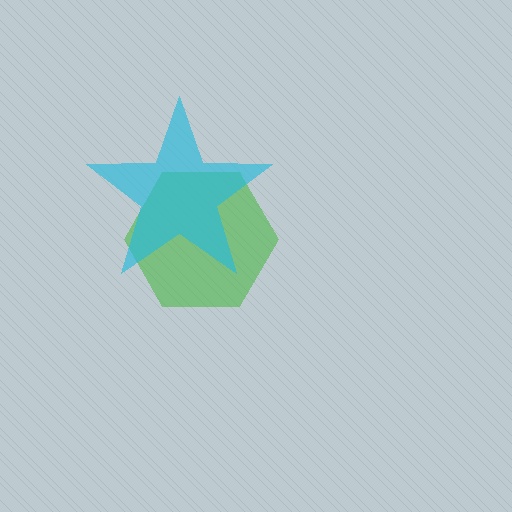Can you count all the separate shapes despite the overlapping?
Yes, there are 2 separate shapes.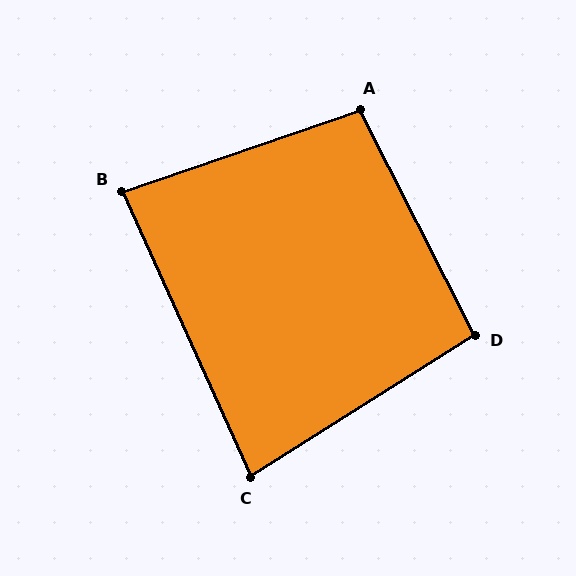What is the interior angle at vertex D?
Approximately 95 degrees (obtuse).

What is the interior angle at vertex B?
Approximately 85 degrees (acute).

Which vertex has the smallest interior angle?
C, at approximately 82 degrees.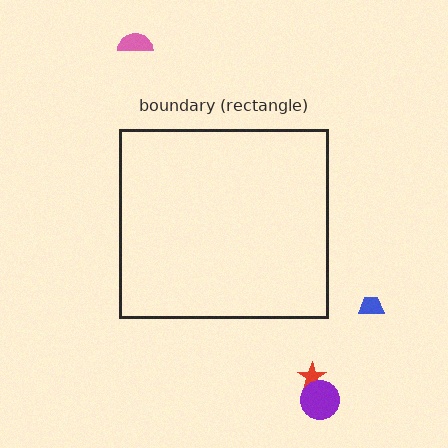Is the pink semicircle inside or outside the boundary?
Outside.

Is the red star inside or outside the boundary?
Outside.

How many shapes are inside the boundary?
0 inside, 4 outside.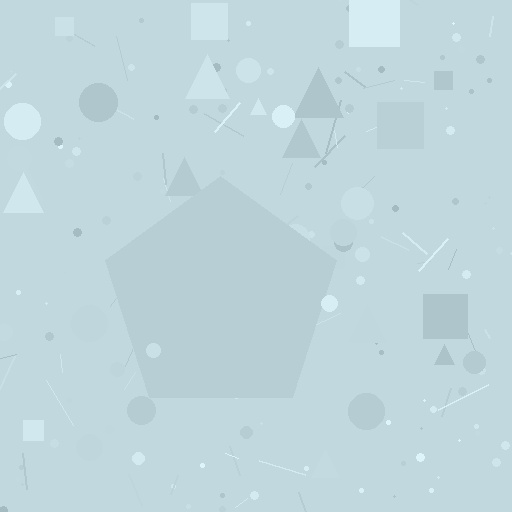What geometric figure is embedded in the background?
A pentagon is embedded in the background.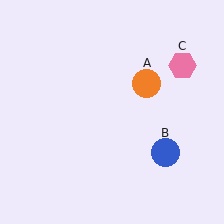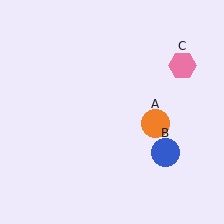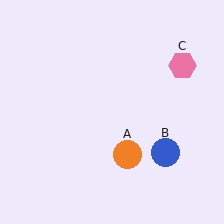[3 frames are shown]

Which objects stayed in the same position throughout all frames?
Blue circle (object B) and pink hexagon (object C) remained stationary.